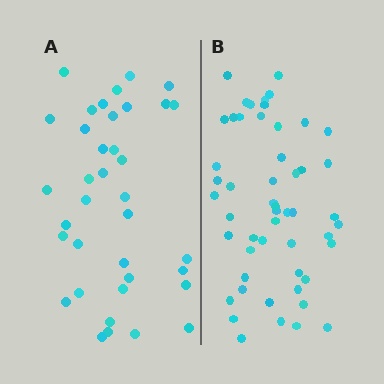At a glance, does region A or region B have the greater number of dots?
Region B (the right region) has more dots.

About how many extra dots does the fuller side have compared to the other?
Region B has approximately 15 more dots than region A.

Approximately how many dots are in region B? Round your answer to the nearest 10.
About 50 dots. (The exact count is 52, which rounds to 50.)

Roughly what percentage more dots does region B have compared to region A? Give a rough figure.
About 40% more.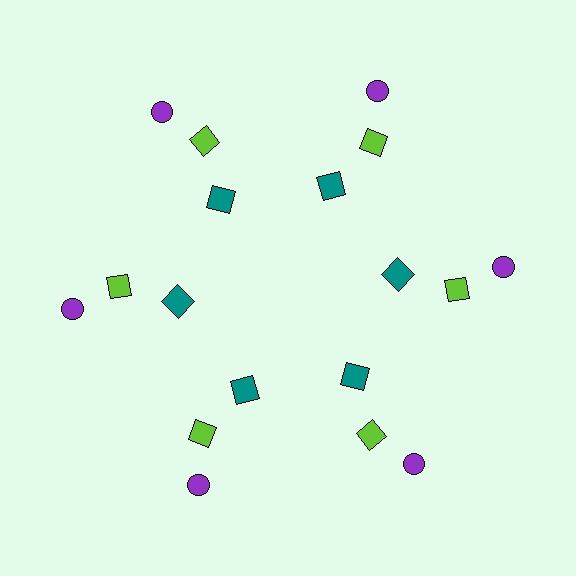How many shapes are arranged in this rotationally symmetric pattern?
There are 18 shapes, arranged in 6 groups of 3.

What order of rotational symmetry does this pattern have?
This pattern has 6-fold rotational symmetry.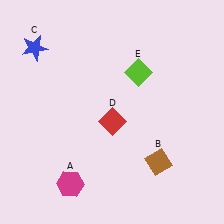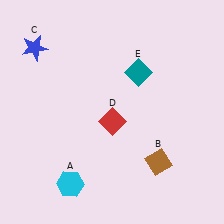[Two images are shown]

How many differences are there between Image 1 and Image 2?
There are 2 differences between the two images.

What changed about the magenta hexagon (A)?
In Image 1, A is magenta. In Image 2, it changed to cyan.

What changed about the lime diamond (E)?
In Image 1, E is lime. In Image 2, it changed to teal.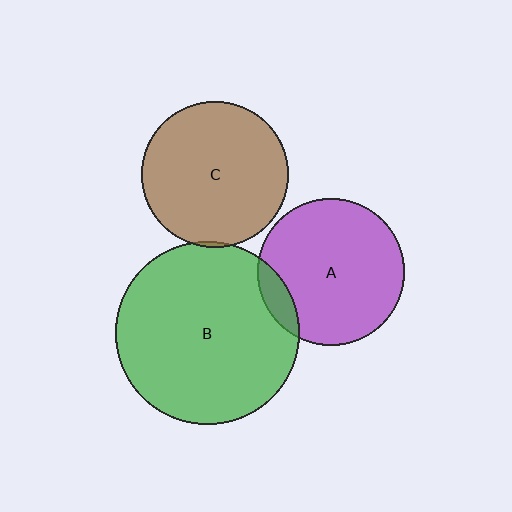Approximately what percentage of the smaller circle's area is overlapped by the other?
Approximately 10%.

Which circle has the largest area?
Circle B (green).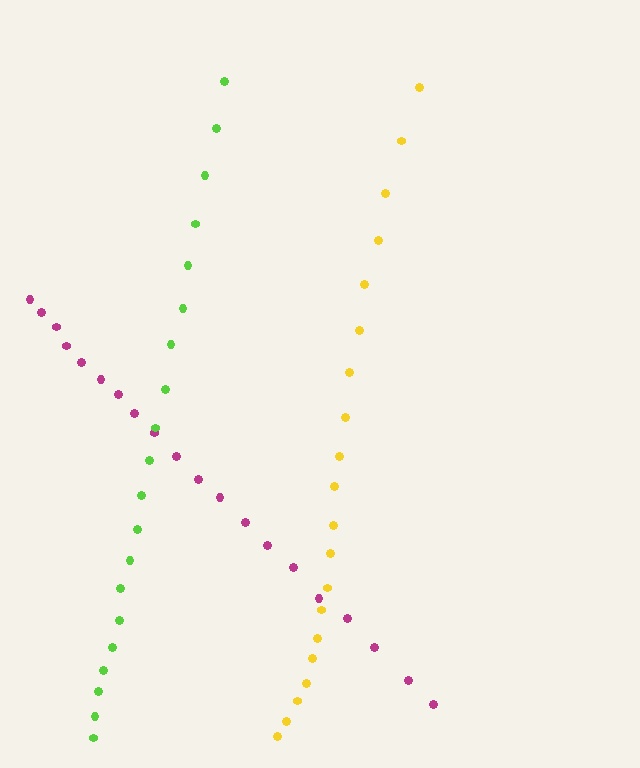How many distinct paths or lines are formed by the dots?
There are 3 distinct paths.